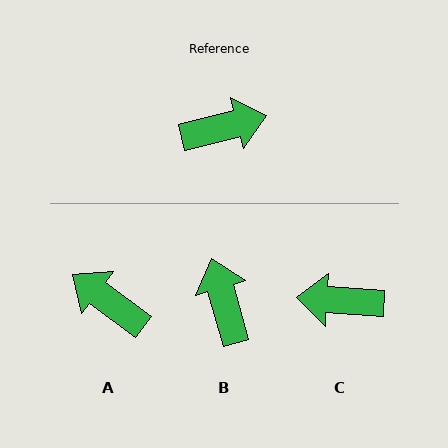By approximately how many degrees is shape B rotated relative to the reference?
Approximately 92 degrees counter-clockwise.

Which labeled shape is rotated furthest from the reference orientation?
C, about 162 degrees away.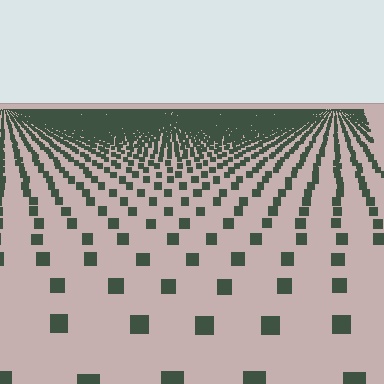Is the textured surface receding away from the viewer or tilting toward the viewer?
The surface is receding away from the viewer. Texture elements get smaller and denser toward the top.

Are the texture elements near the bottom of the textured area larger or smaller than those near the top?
Larger. Near the bottom, elements are closer to the viewer and appear at a bigger on-screen size.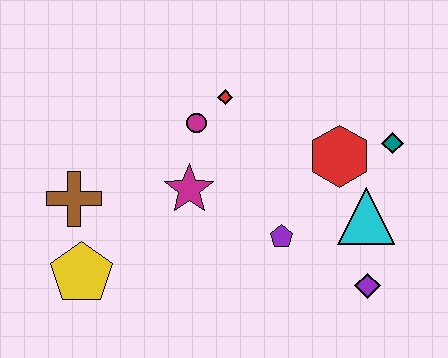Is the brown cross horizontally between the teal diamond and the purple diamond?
No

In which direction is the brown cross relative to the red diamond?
The brown cross is to the left of the red diamond.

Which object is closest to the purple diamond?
The cyan triangle is closest to the purple diamond.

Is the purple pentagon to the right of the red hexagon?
No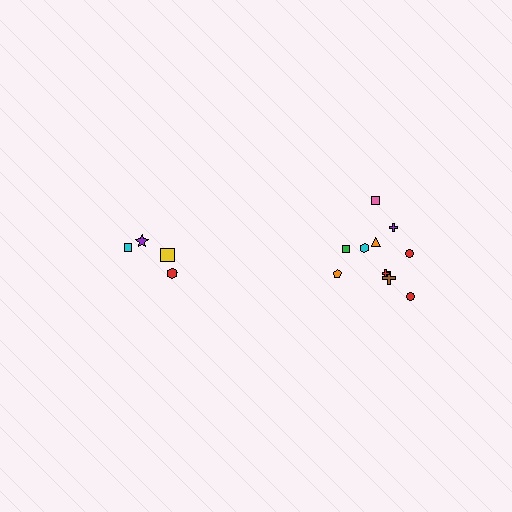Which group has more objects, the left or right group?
The right group.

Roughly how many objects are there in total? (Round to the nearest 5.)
Roughly 15 objects in total.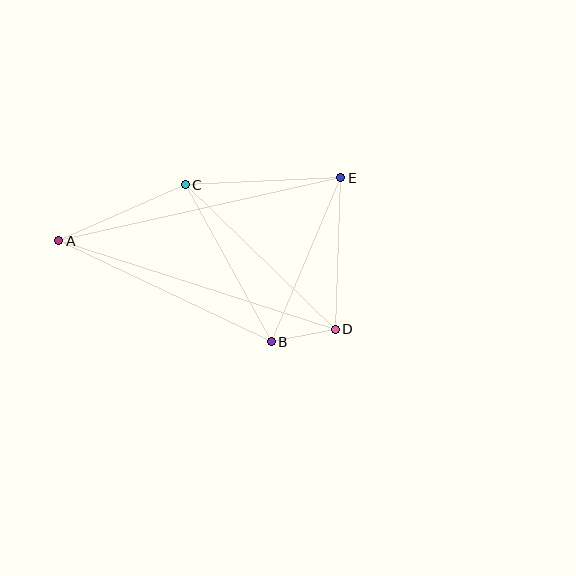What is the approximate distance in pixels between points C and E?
The distance between C and E is approximately 156 pixels.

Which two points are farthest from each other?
Points A and D are farthest from each other.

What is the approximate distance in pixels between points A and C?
The distance between A and C is approximately 139 pixels.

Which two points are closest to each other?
Points B and D are closest to each other.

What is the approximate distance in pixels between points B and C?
The distance between B and C is approximately 179 pixels.